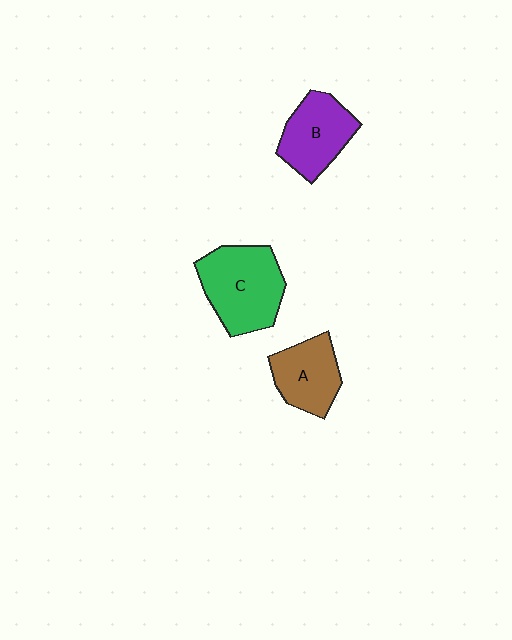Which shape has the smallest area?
Shape A (brown).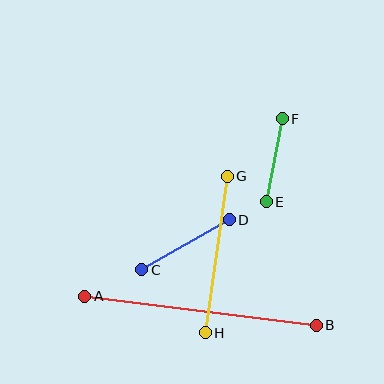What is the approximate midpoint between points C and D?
The midpoint is at approximately (186, 245) pixels.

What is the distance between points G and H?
The distance is approximately 158 pixels.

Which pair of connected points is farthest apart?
Points A and B are farthest apart.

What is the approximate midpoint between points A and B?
The midpoint is at approximately (201, 311) pixels.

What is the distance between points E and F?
The distance is approximately 84 pixels.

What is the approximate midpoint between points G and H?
The midpoint is at approximately (216, 254) pixels.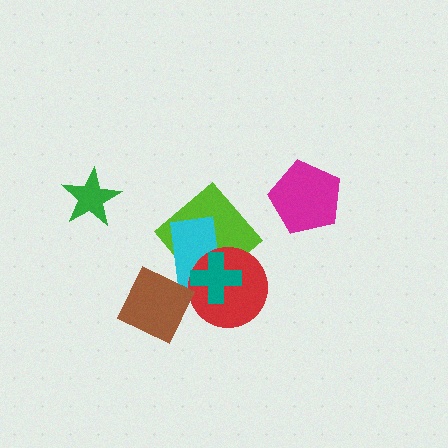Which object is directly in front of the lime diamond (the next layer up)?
The cyan rectangle is directly in front of the lime diamond.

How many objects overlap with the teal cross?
3 objects overlap with the teal cross.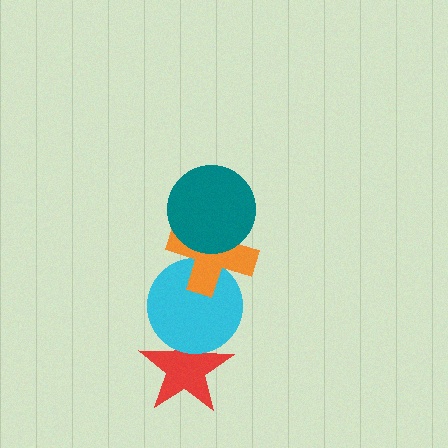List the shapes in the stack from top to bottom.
From top to bottom: the teal circle, the orange cross, the cyan circle, the red star.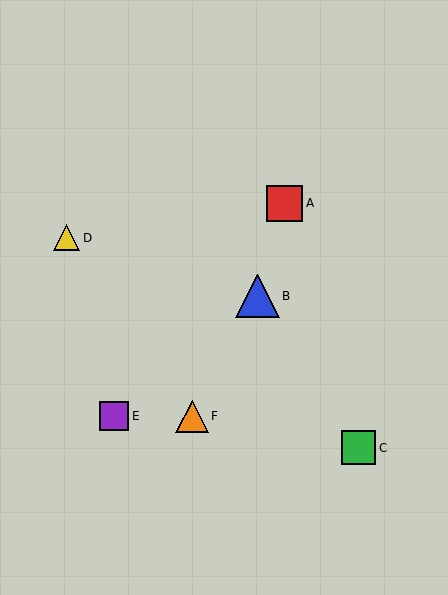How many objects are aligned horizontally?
2 objects (E, F) are aligned horizontally.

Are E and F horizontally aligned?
Yes, both are at y≈416.